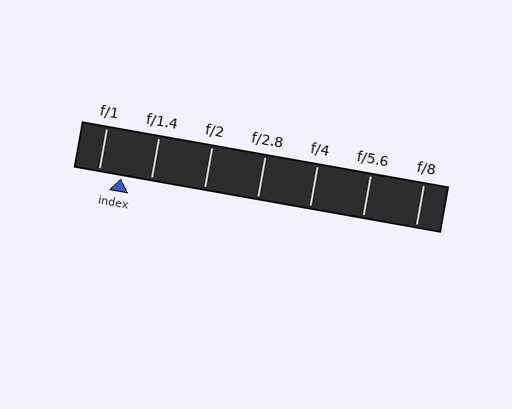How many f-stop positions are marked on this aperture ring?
There are 7 f-stop positions marked.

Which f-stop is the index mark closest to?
The index mark is closest to f/1.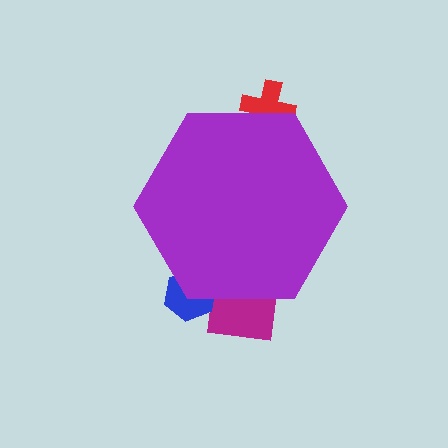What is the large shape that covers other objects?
A purple hexagon.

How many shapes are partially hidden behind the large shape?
3 shapes are partially hidden.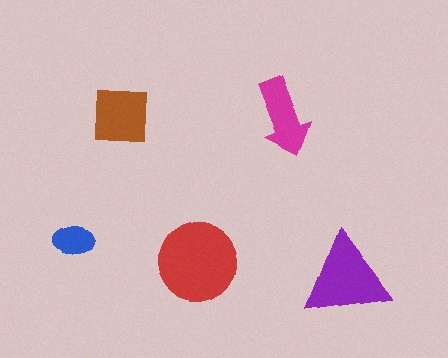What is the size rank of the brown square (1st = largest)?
3rd.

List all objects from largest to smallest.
The red circle, the purple triangle, the brown square, the magenta arrow, the blue ellipse.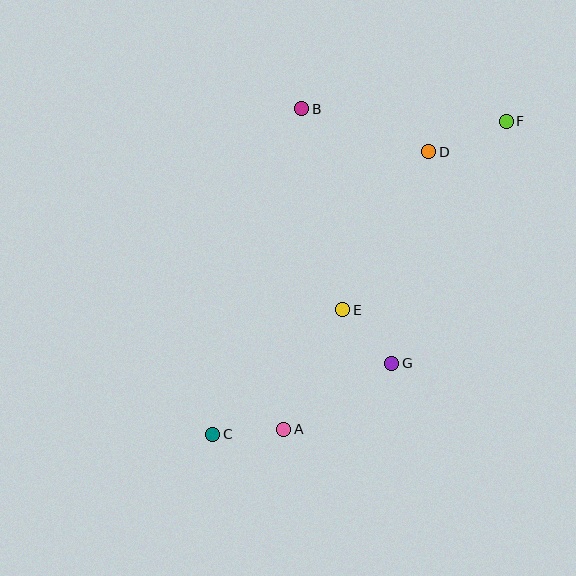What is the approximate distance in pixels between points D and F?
The distance between D and F is approximately 83 pixels.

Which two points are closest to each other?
Points A and C are closest to each other.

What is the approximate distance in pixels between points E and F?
The distance between E and F is approximately 250 pixels.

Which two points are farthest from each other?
Points C and F are farthest from each other.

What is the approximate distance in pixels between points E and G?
The distance between E and G is approximately 72 pixels.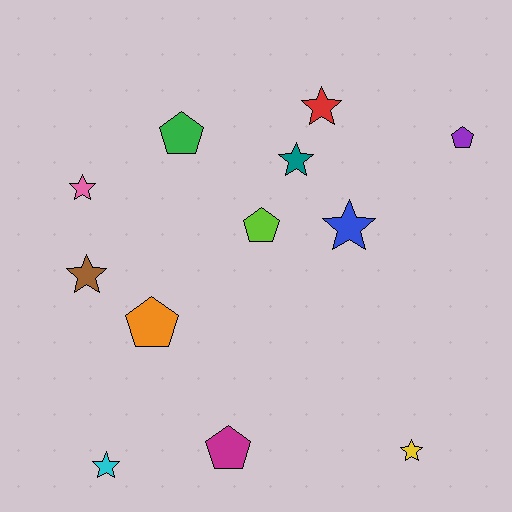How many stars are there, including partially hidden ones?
There are 7 stars.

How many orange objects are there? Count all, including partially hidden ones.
There is 1 orange object.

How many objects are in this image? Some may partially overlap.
There are 12 objects.